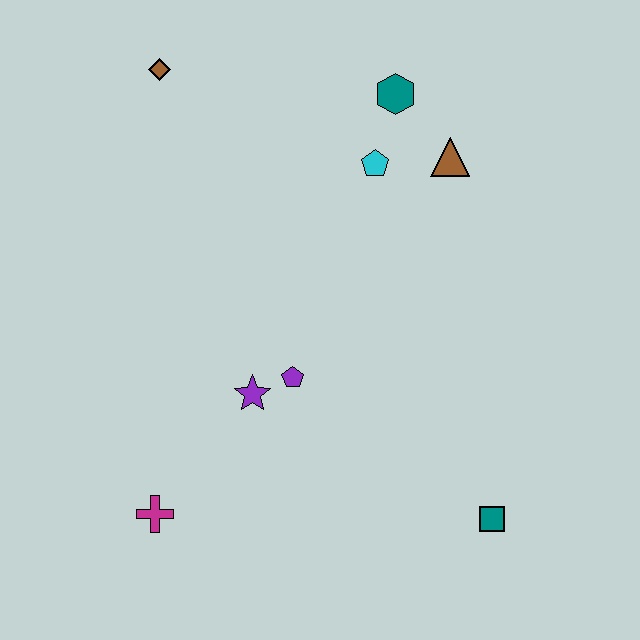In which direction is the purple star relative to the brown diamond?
The purple star is below the brown diamond.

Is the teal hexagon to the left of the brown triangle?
Yes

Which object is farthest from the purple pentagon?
The brown diamond is farthest from the purple pentagon.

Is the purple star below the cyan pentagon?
Yes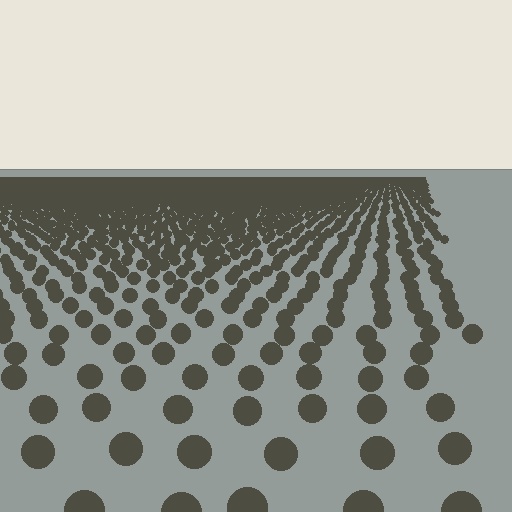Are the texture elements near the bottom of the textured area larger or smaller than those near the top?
Larger. Near the bottom, elements are closer to the viewer and appear at a bigger on-screen size.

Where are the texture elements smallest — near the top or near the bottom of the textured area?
Near the top.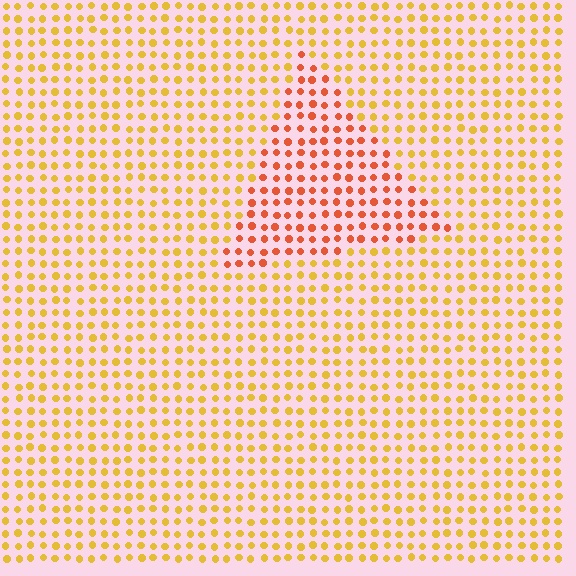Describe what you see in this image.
The image is filled with small yellow elements in a uniform arrangement. A triangle-shaped region is visible where the elements are tinted to a slightly different hue, forming a subtle color boundary.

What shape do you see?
I see a triangle.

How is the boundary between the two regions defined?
The boundary is defined purely by a slight shift in hue (about 35 degrees). Spacing, size, and orientation are identical on both sides.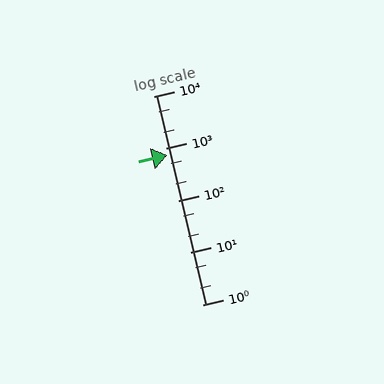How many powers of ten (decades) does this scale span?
The scale spans 4 decades, from 1 to 10000.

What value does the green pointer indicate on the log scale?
The pointer indicates approximately 740.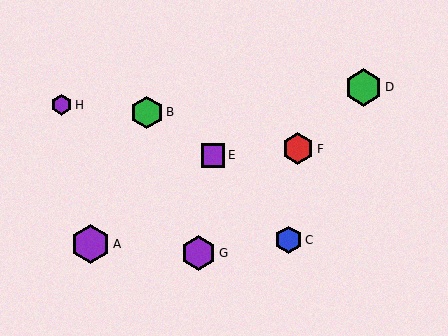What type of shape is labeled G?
Shape G is a purple hexagon.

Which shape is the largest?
The purple hexagon (labeled A) is the largest.